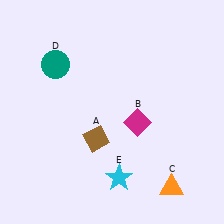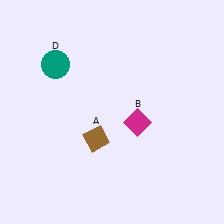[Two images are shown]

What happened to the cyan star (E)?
The cyan star (E) was removed in Image 2. It was in the bottom-right area of Image 1.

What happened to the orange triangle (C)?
The orange triangle (C) was removed in Image 2. It was in the bottom-right area of Image 1.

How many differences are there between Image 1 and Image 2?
There are 2 differences between the two images.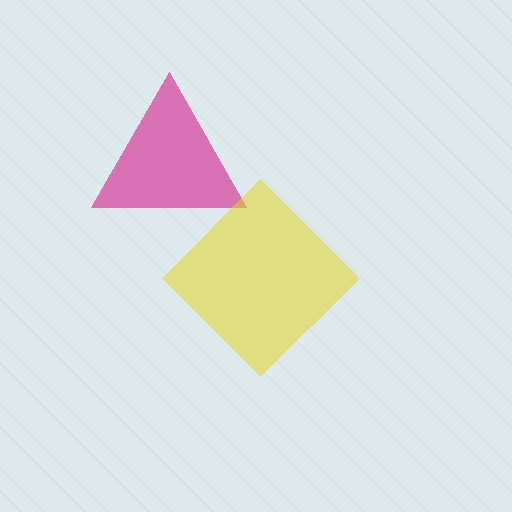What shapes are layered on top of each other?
The layered shapes are: a magenta triangle, a yellow diamond.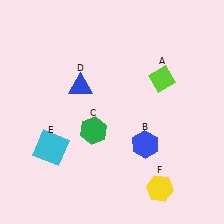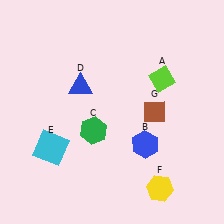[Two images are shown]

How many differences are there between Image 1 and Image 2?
There is 1 difference between the two images.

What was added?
A brown diamond (G) was added in Image 2.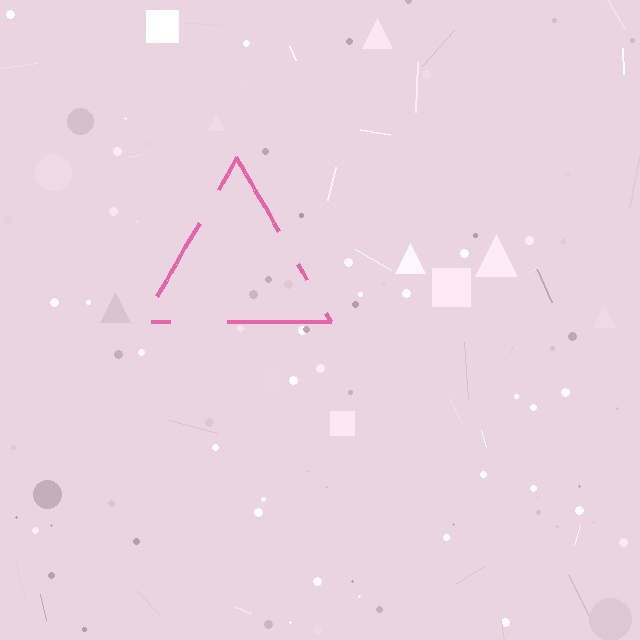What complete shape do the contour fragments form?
The contour fragments form a triangle.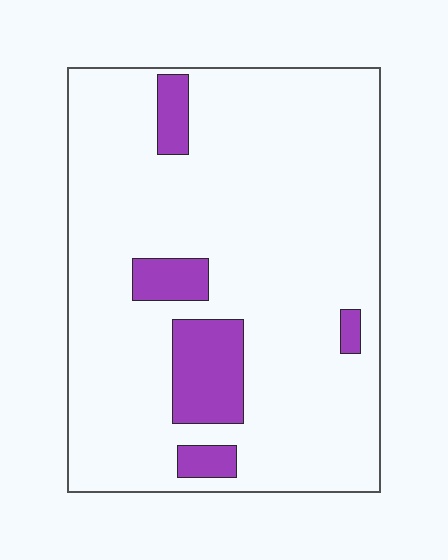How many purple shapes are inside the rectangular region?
5.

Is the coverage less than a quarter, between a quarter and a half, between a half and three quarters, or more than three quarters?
Less than a quarter.